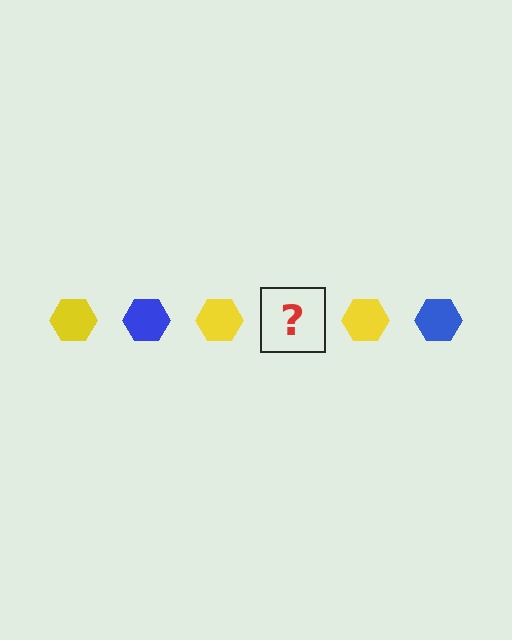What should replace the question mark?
The question mark should be replaced with a blue hexagon.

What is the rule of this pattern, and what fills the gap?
The rule is that the pattern cycles through yellow, blue hexagons. The gap should be filled with a blue hexagon.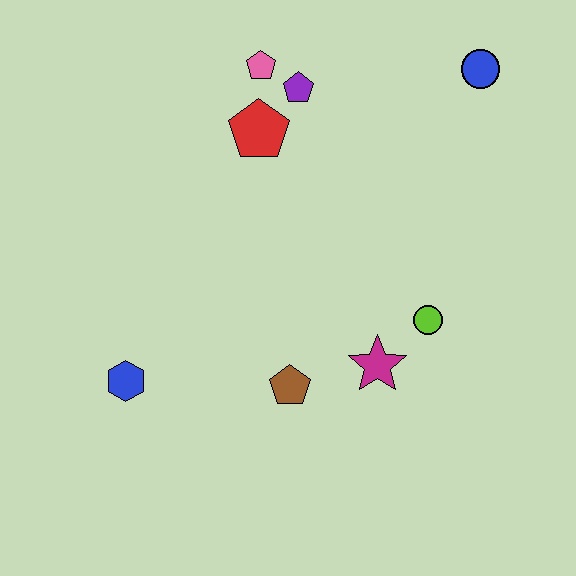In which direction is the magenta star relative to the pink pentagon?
The magenta star is below the pink pentagon.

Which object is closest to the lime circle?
The magenta star is closest to the lime circle.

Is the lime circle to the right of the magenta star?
Yes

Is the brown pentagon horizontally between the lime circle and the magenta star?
No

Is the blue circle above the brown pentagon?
Yes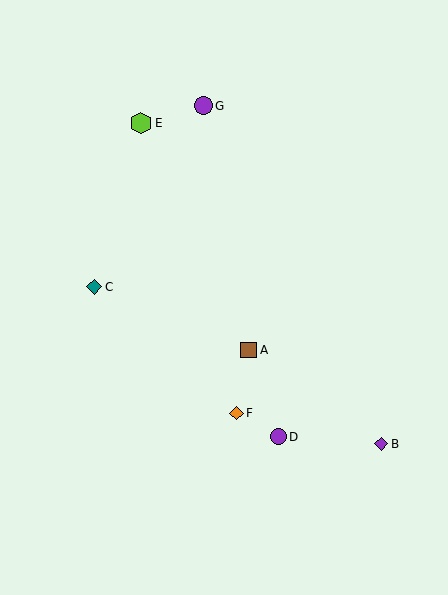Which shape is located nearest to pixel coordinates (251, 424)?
The orange diamond (labeled F) at (237, 413) is nearest to that location.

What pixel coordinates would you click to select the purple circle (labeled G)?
Click at (203, 106) to select the purple circle G.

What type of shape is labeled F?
Shape F is an orange diamond.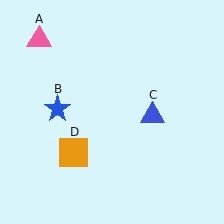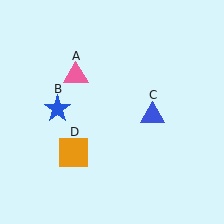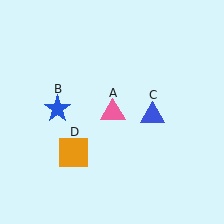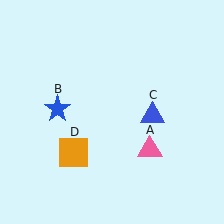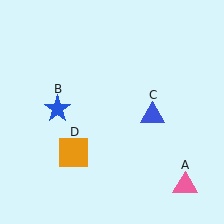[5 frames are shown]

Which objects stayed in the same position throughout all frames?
Blue star (object B) and blue triangle (object C) and orange square (object D) remained stationary.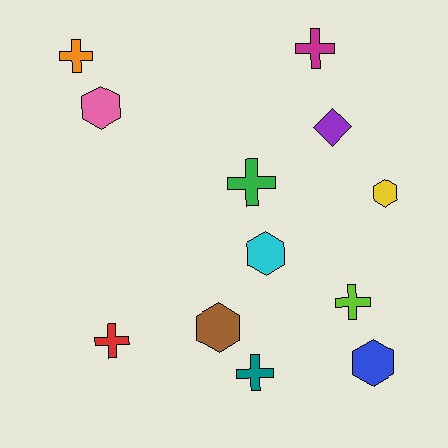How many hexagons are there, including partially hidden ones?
There are 5 hexagons.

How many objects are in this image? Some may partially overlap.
There are 12 objects.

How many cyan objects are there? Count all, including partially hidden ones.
There is 1 cyan object.